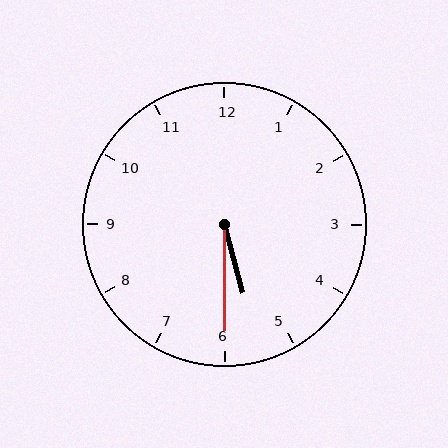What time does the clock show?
5:30.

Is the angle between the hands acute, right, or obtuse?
It is acute.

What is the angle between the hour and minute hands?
Approximately 15 degrees.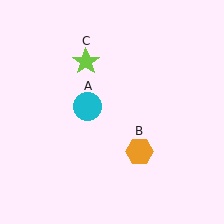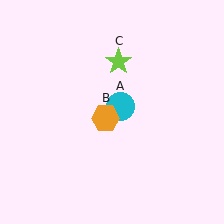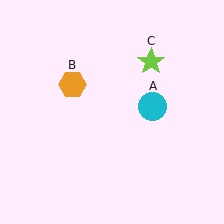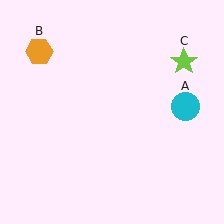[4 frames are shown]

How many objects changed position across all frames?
3 objects changed position: cyan circle (object A), orange hexagon (object B), lime star (object C).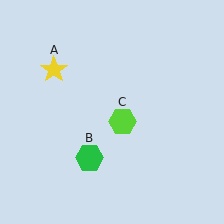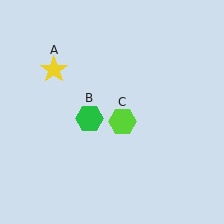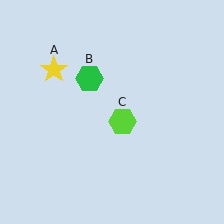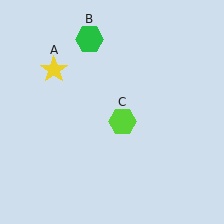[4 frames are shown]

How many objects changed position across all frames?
1 object changed position: green hexagon (object B).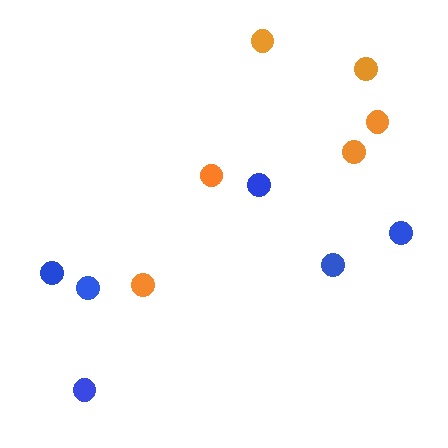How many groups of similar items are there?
There are 2 groups: one group of orange circles (6) and one group of blue circles (6).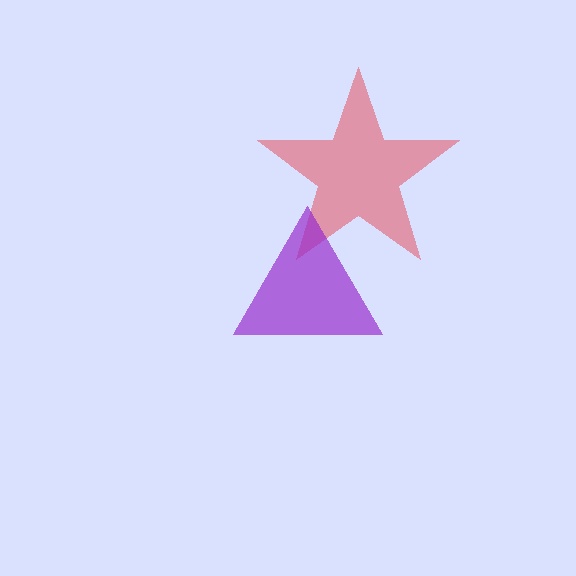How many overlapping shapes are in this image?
There are 2 overlapping shapes in the image.